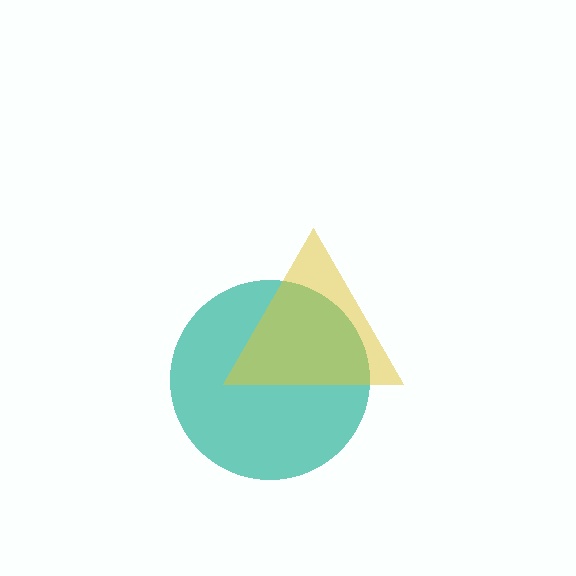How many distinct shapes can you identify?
There are 2 distinct shapes: a teal circle, a yellow triangle.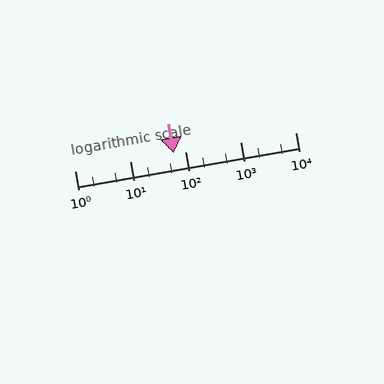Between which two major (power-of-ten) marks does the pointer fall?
The pointer is between 10 and 100.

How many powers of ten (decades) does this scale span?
The scale spans 4 decades, from 1 to 10000.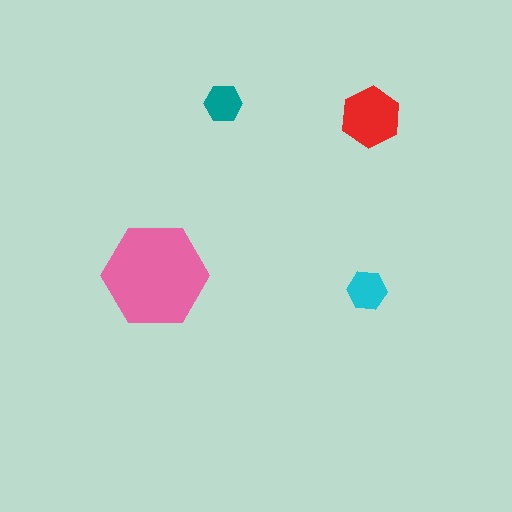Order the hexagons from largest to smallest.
the pink one, the red one, the cyan one, the teal one.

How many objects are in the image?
There are 4 objects in the image.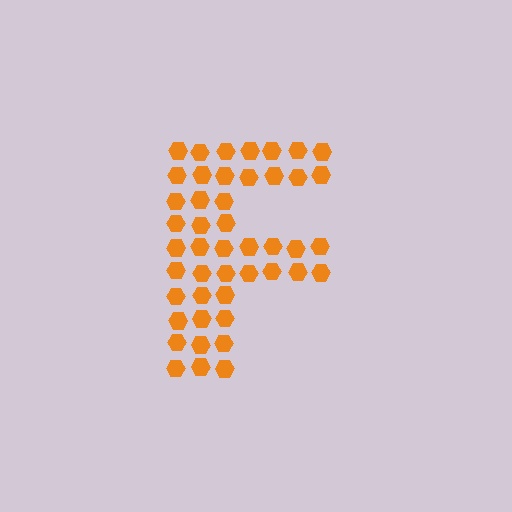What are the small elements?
The small elements are hexagons.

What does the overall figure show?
The overall figure shows the letter F.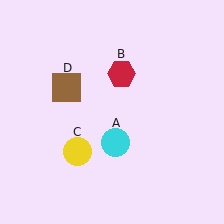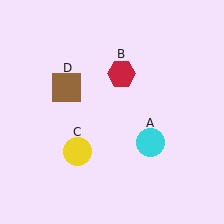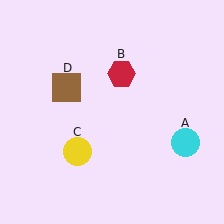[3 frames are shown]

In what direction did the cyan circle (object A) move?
The cyan circle (object A) moved right.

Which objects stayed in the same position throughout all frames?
Red hexagon (object B) and yellow circle (object C) and brown square (object D) remained stationary.